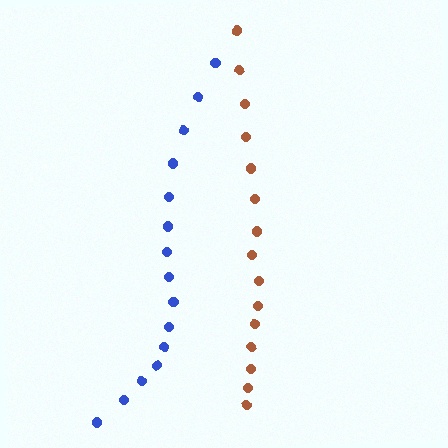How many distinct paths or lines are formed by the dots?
There are 2 distinct paths.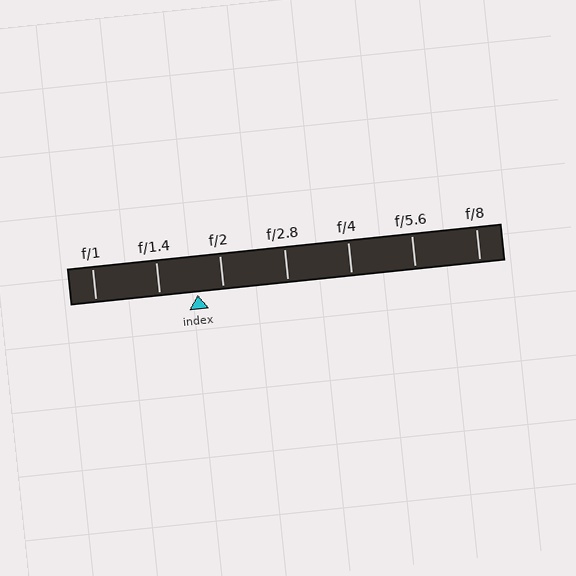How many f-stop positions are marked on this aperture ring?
There are 7 f-stop positions marked.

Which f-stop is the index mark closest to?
The index mark is closest to f/2.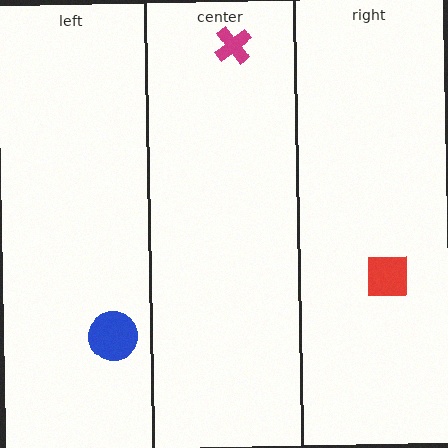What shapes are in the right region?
The red square.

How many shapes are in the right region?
1.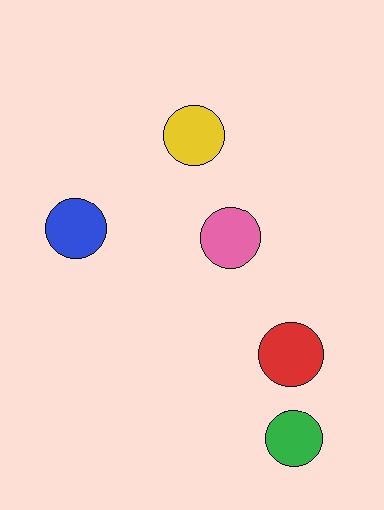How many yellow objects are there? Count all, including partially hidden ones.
There is 1 yellow object.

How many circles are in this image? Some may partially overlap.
There are 5 circles.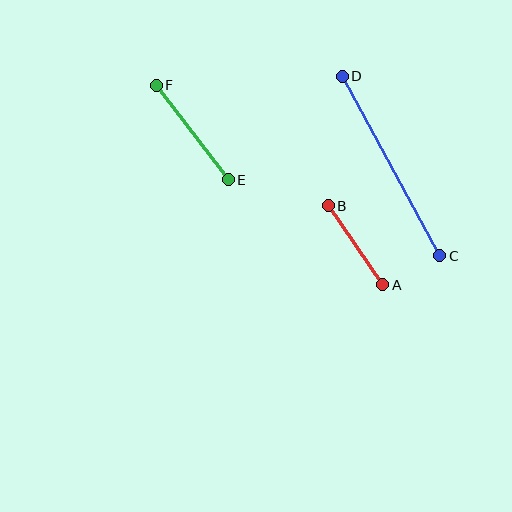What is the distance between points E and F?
The distance is approximately 119 pixels.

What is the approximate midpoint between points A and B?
The midpoint is at approximately (356, 245) pixels.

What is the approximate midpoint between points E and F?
The midpoint is at approximately (192, 133) pixels.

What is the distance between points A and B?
The distance is approximately 96 pixels.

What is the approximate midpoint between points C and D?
The midpoint is at approximately (391, 166) pixels.